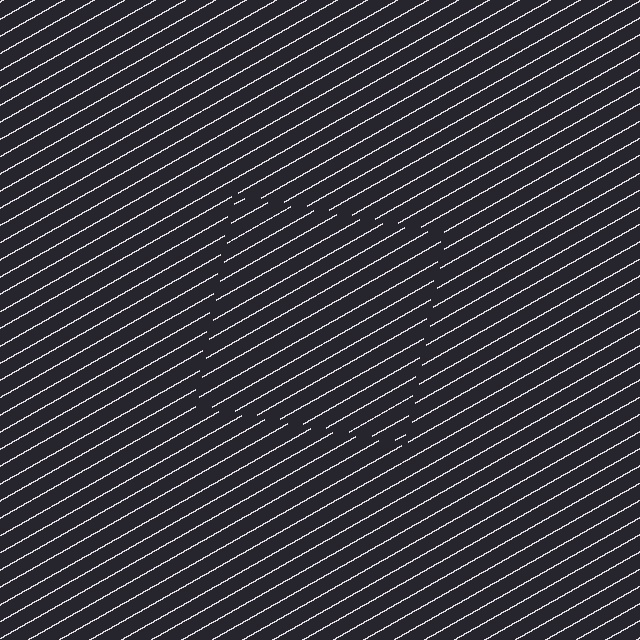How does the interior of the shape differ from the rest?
The interior of the shape contains the same grating, shifted by half a period — the contour is defined by the phase discontinuity where line-ends from the inner and outer gratings abut.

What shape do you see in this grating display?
An illusory square. The interior of the shape contains the same grating, shifted by half a period — the contour is defined by the phase discontinuity where line-ends from the inner and outer gratings abut.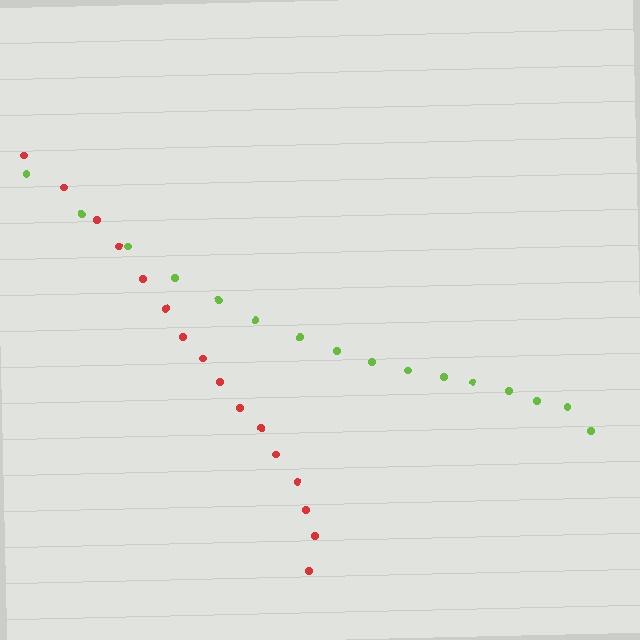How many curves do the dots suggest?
There are 2 distinct paths.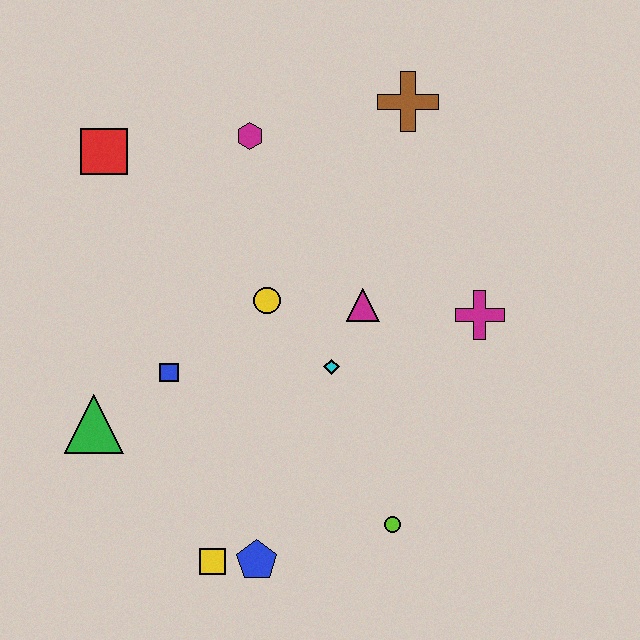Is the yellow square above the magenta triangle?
No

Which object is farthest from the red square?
The lime circle is farthest from the red square.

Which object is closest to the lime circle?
The blue pentagon is closest to the lime circle.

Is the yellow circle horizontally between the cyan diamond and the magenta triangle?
No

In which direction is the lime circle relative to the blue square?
The lime circle is to the right of the blue square.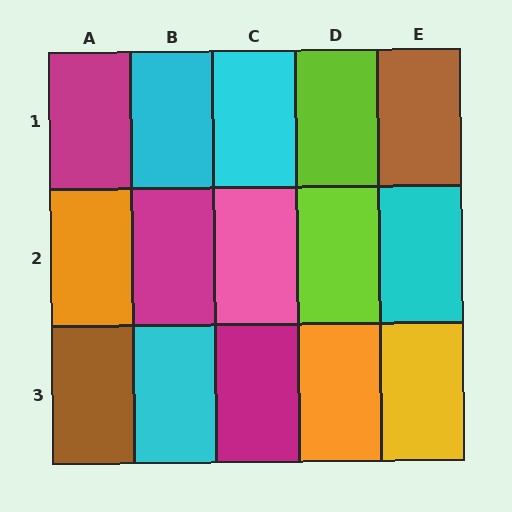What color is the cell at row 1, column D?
Lime.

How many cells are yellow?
1 cell is yellow.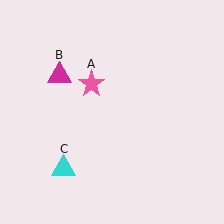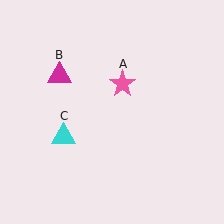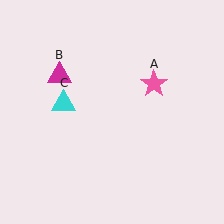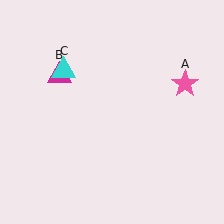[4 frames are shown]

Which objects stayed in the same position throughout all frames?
Magenta triangle (object B) remained stationary.